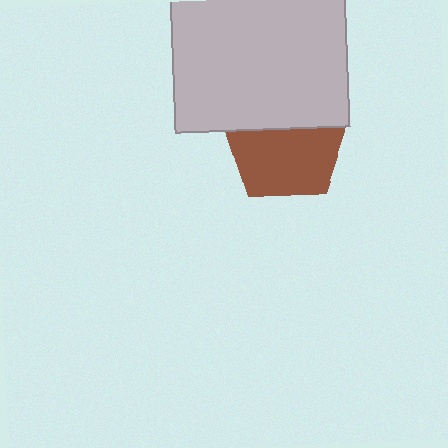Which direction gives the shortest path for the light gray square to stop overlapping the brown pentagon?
Moving up gives the shortest separation.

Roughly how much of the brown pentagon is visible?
About half of it is visible (roughly 62%).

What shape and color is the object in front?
The object in front is a light gray square.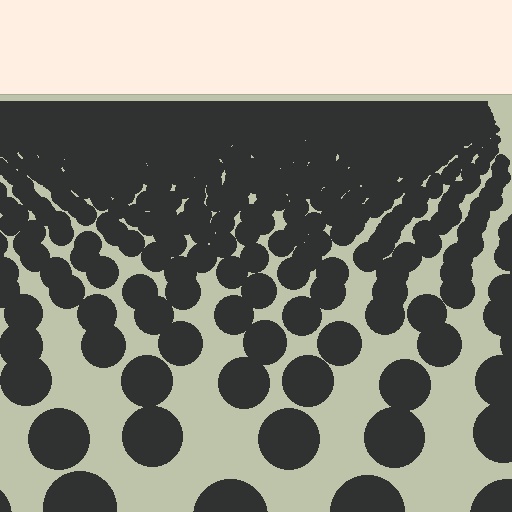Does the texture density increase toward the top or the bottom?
Density increases toward the top.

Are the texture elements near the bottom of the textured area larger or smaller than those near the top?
Larger. Near the bottom, elements are closer to the viewer and appear at a bigger on-screen size.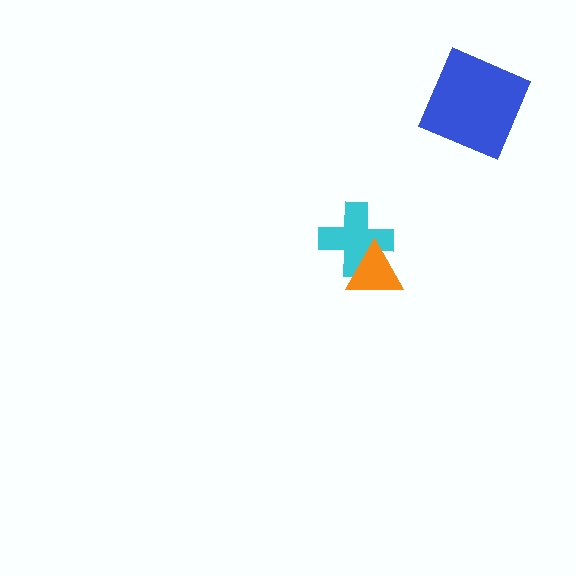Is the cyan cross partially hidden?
Yes, it is partially covered by another shape.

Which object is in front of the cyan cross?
The orange triangle is in front of the cyan cross.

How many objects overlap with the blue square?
0 objects overlap with the blue square.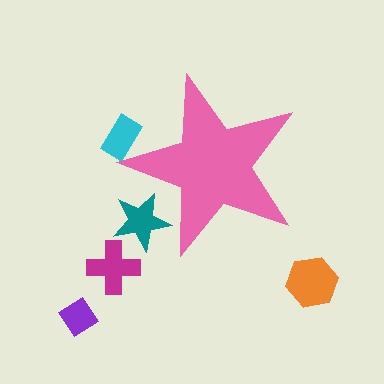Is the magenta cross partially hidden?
No, the magenta cross is fully visible.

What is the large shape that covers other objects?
A pink star.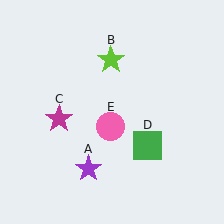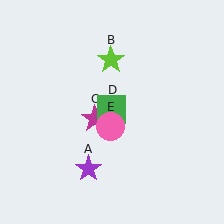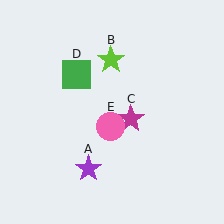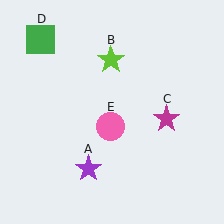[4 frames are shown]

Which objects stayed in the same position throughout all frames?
Purple star (object A) and lime star (object B) and pink circle (object E) remained stationary.